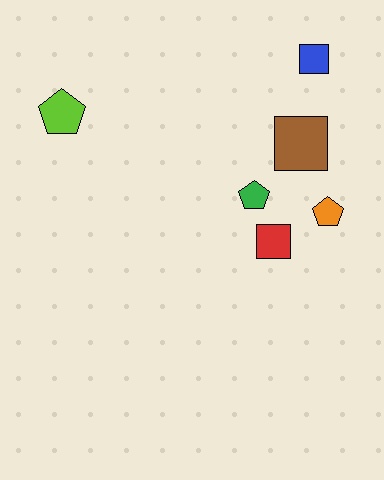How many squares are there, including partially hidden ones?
There are 3 squares.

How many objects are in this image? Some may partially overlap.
There are 6 objects.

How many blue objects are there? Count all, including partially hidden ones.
There is 1 blue object.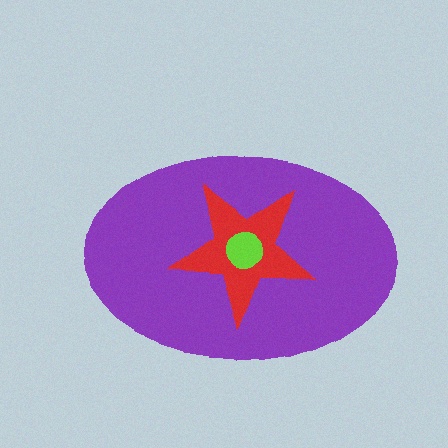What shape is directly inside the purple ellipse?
The red star.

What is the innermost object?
The lime circle.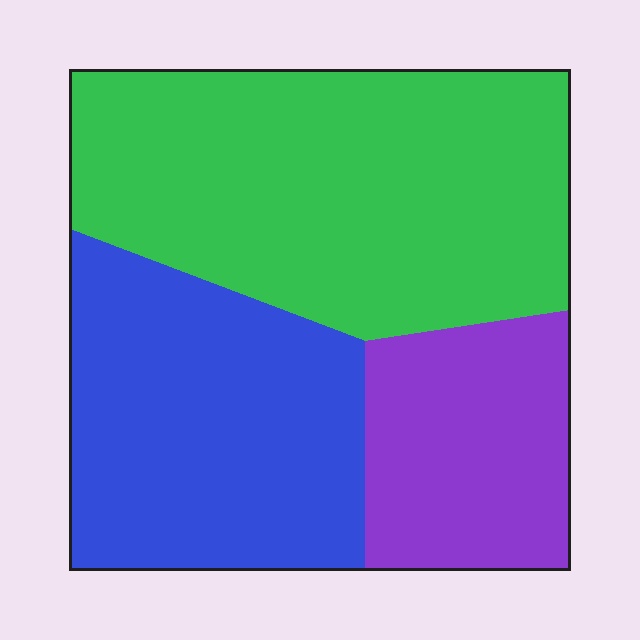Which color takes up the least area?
Purple, at roughly 20%.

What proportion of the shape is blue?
Blue covers about 35% of the shape.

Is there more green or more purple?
Green.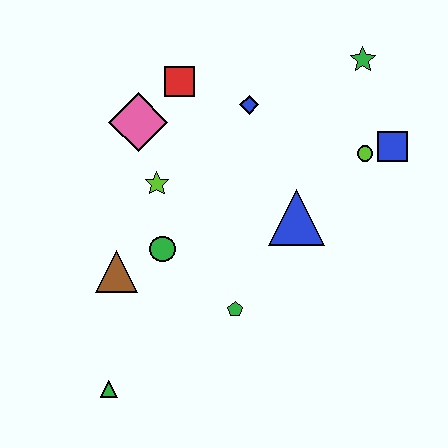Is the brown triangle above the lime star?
No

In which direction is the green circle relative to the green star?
The green circle is to the left of the green star.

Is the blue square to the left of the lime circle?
No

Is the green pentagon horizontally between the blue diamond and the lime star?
Yes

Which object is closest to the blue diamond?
The red square is closest to the blue diamond.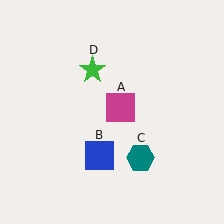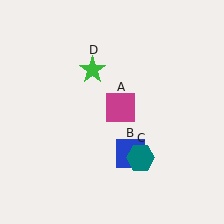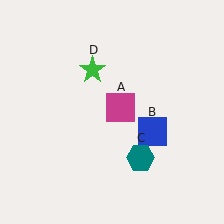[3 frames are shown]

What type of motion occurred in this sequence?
The blue square (object B) rotated counterclockwise around the center of the scene.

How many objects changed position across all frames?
1 object changed position: blue square (object B).